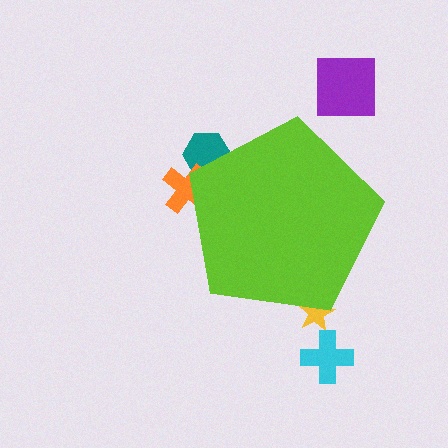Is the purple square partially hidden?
No, the purple square is fully visible.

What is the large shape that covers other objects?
A lime pentagon.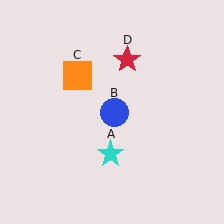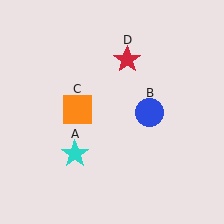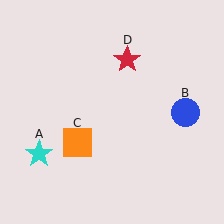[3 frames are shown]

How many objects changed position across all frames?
3 objects changed position: cyan star (object A), blue circle (object B), orange square (object C).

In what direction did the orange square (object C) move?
The orange square (object C) moved down.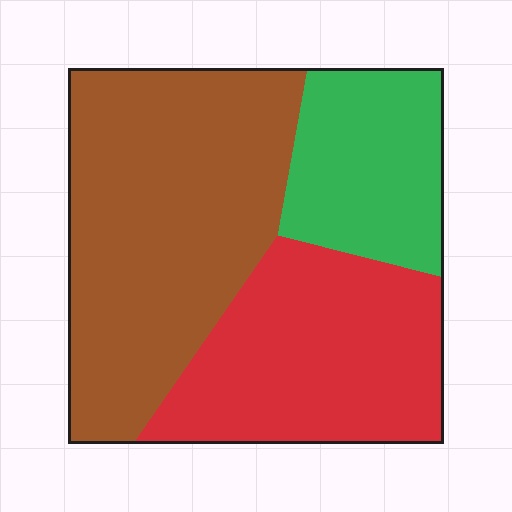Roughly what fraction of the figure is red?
Red covers around 35% of the figure.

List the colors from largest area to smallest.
From largest to smallest: brown, red, green.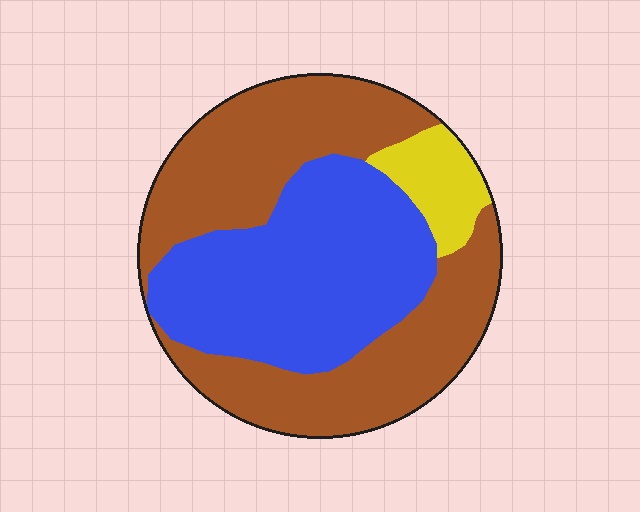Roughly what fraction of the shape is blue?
Blue takes up between a quarter and a half of the shape.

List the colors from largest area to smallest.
From largest to smallest: brown, blue, yellow.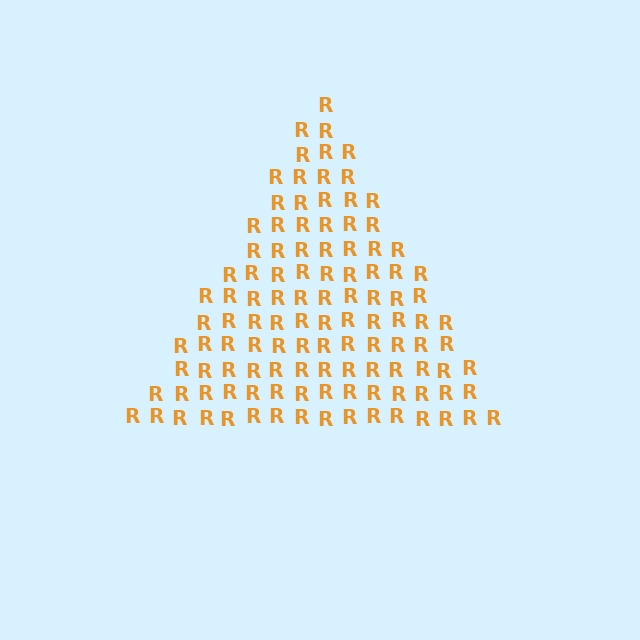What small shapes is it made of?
It is made of small letter R's.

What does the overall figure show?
The overall figure shows a triangle.